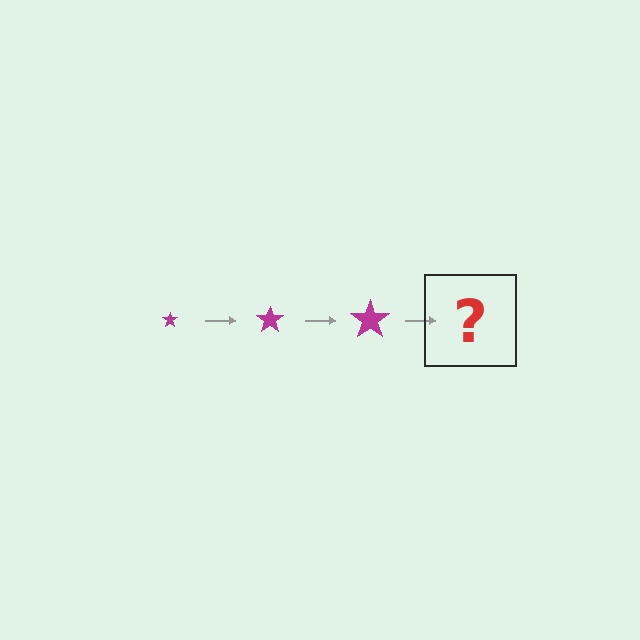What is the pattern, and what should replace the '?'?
The pattern is that the star gets progressively larger each step. The '?' should be a magenta star, larger than the previous one.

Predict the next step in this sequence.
The next step is a magenta star, larger than the previous one.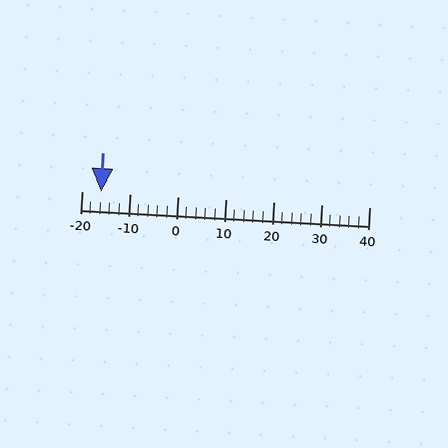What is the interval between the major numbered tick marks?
The major tick marks are spaced 10 units apart.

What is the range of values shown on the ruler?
The ruler shows values from -20 to 40.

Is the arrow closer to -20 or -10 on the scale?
The arrow is closer to -20.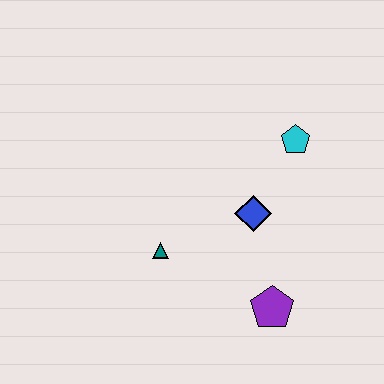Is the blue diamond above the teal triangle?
Yes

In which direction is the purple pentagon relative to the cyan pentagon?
The purple pentagon is below the cyan pentagon.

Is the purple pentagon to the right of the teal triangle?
Yes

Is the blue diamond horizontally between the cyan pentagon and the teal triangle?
Yes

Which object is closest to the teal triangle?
The blue diamond is closest to the teal triangle.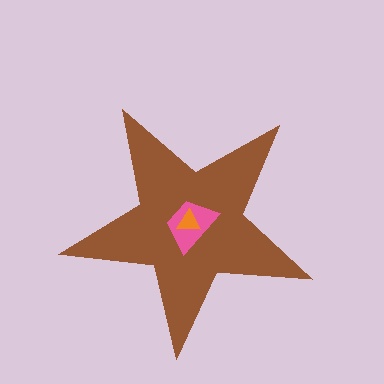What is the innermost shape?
The orange triangle.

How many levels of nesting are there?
3.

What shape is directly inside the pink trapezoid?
The orange triangle.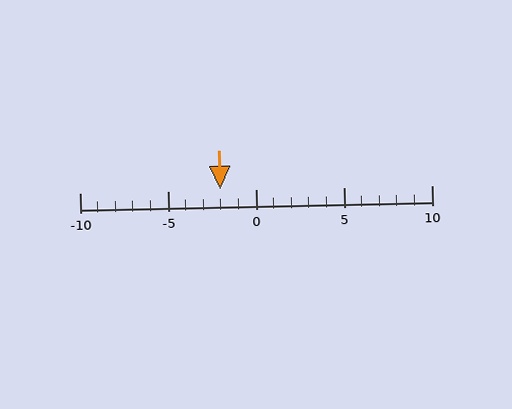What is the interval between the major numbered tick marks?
The major tick marks are spaced 5 units apart.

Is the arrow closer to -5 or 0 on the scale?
The arrow is closer to 0.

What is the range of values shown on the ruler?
The ruler shows values from -10 to 10.